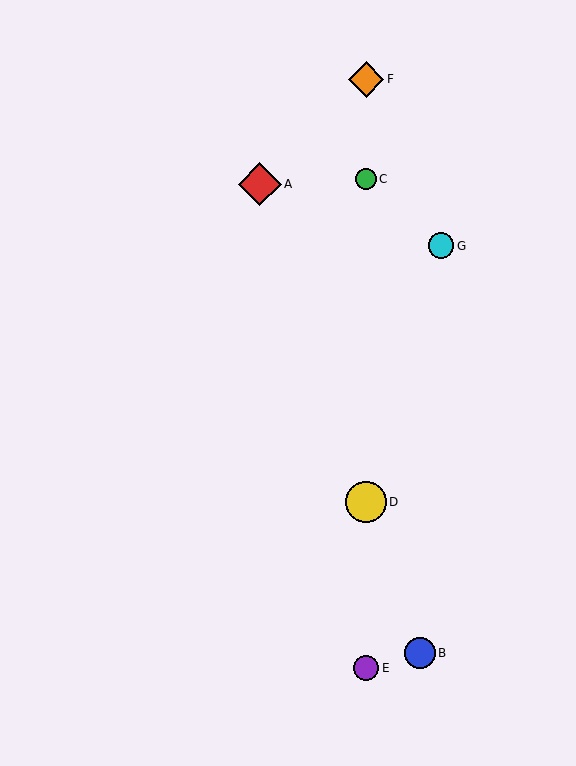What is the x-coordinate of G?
Object G is at x≈441.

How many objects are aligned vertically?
4 objects (C, D, E, F) are aligned vertically.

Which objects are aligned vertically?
Objects C, D, E, F are aligned vertically.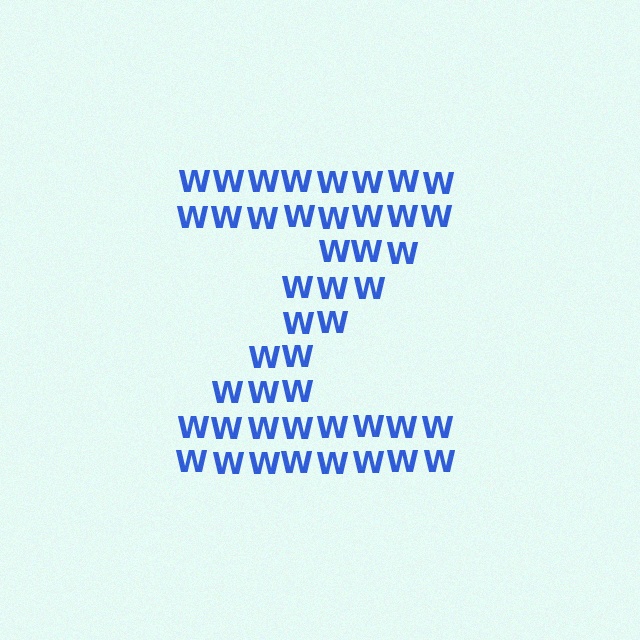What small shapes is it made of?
It is made of small letter W's.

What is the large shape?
The large shape is the letter Z.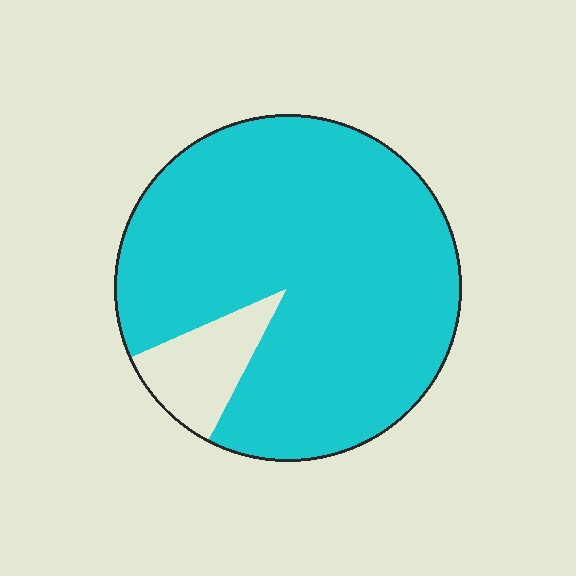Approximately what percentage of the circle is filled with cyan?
Approximately 90%.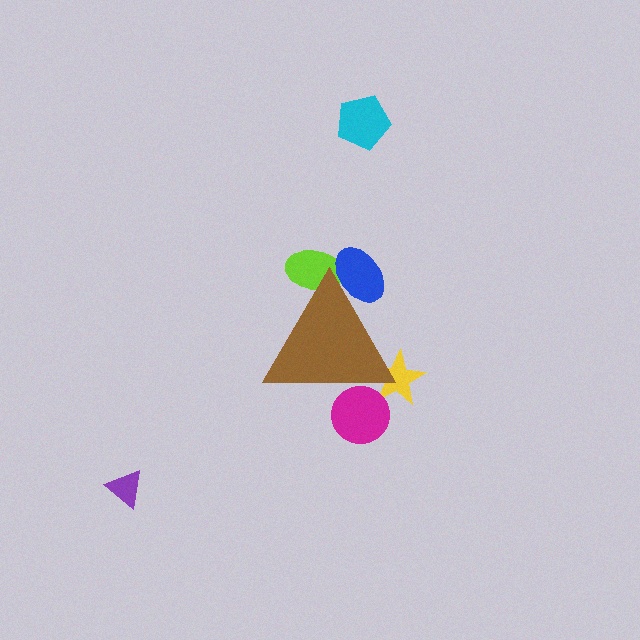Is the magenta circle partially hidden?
Yes, the magenta circle is partially hidden behind the brown triangle.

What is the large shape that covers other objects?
A brown triangle.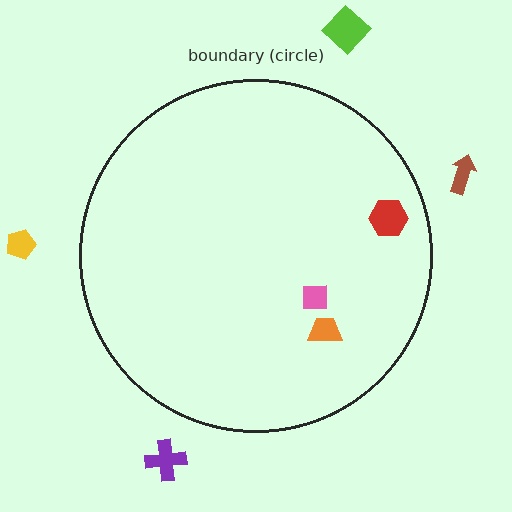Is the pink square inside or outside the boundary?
Inside.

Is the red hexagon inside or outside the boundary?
Inside.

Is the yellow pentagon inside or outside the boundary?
Outside.